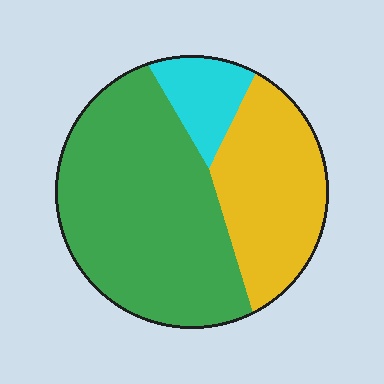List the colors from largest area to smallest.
From largest to smallest: green, yellow, cyan.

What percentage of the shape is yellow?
Yellow covers 31% of the shape.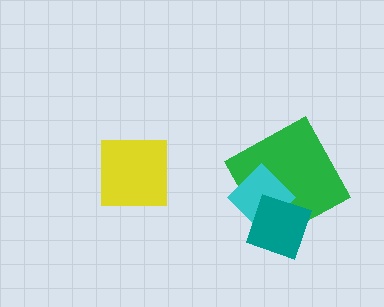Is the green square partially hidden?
Yes, it is partially covered by another shape.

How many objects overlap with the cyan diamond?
2 objects overlap with the cyan diamond.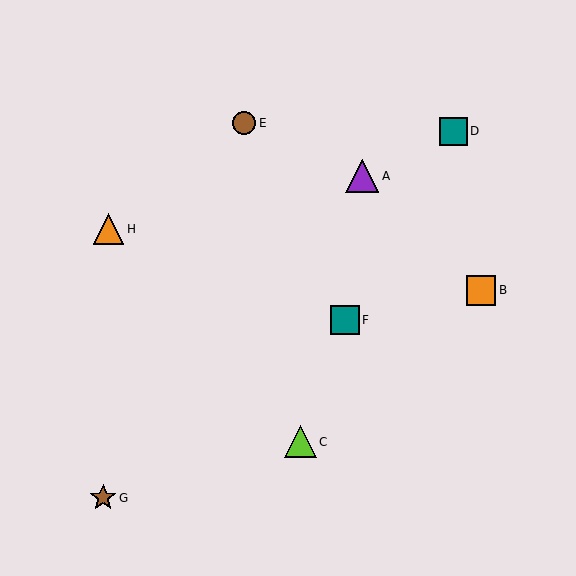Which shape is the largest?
The purple triangle (labeled A) is the largest.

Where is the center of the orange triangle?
The center of the orange triangle is at (109, 229).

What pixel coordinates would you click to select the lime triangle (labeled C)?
Click at (301, 442) to select the lime triangle C.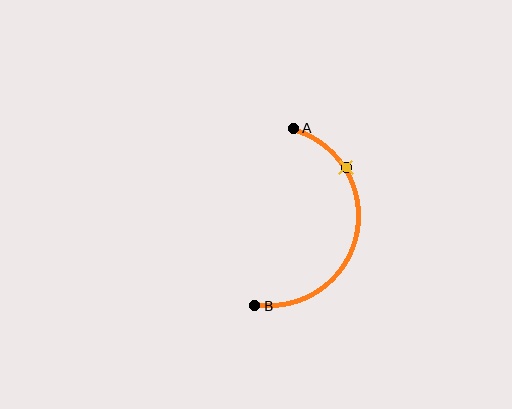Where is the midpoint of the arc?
The arc midpoint is the point on the curve farthest from the straight line joining A and B. It sits to the right of that line.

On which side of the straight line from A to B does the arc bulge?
The arc bulges to the right of the straight line connecting A and B.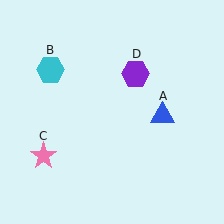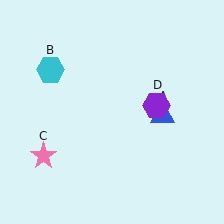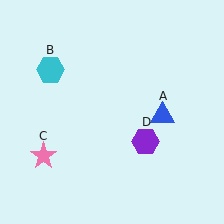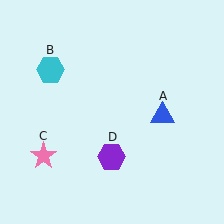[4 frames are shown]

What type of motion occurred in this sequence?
The purple hexagon (object D) rotated clockwise around the center of the scene.